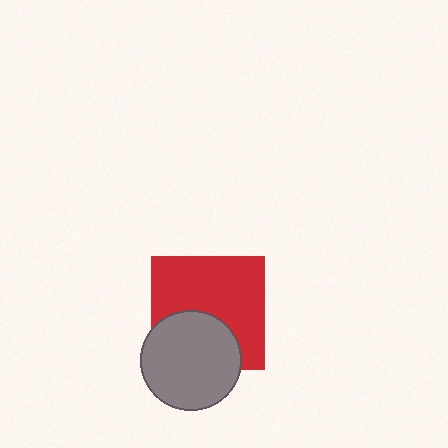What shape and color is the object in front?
The object in front is a gray circle.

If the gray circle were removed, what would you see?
You would see the complete red square.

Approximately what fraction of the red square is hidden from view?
Roughly 35% of the red square is hidden behind the gray circle.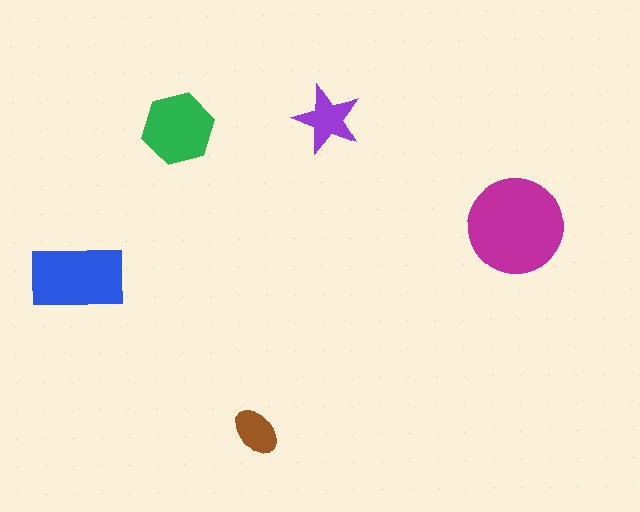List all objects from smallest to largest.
The brown ellipse, the purple star, the green hexagon, the blue rectangle, the magenta circle.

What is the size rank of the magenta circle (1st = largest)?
1st.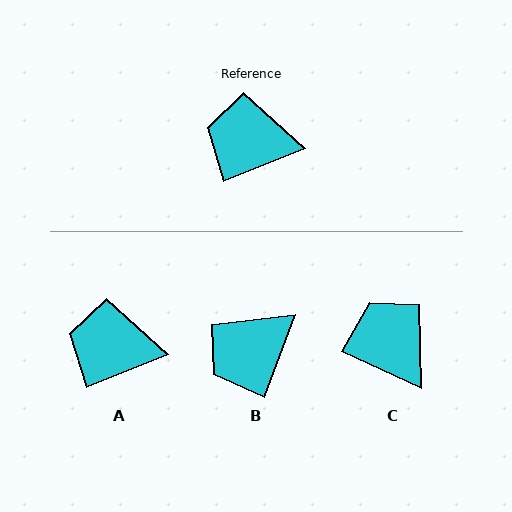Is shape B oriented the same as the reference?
No, it is off by about 48 degrees.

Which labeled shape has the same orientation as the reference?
A.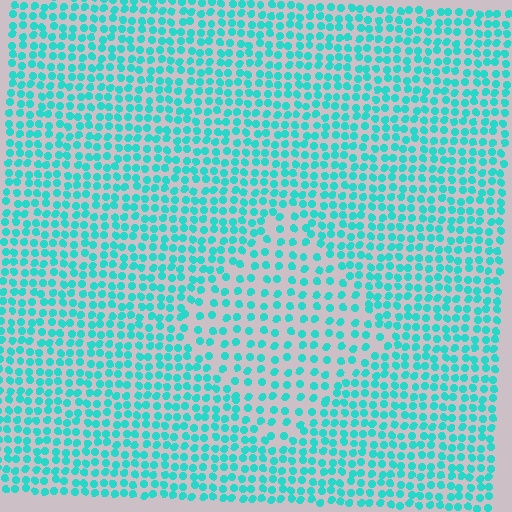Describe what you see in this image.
The image contains small cyan elements arranged at two different densities. A diamond-shaped region is visible where the elements are less densely packed than the surrounding area.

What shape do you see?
I see a diamond.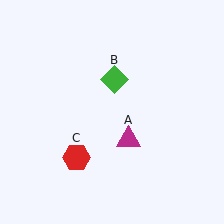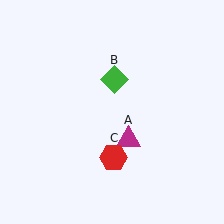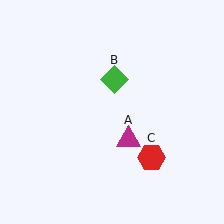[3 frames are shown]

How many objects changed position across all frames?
1 object changed position: red hexagon (object C).